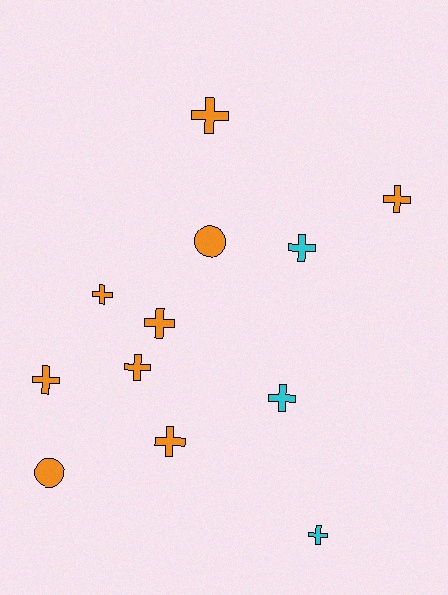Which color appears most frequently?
Orange, with 9 objects.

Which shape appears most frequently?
Cross, with 10 objects.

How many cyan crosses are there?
There are 3 cyan crosses.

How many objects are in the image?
There are 12 objects.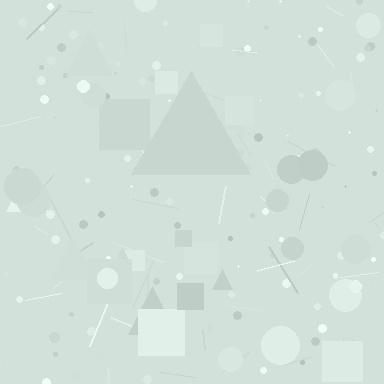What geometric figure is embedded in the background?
A triangle is embedded in the background.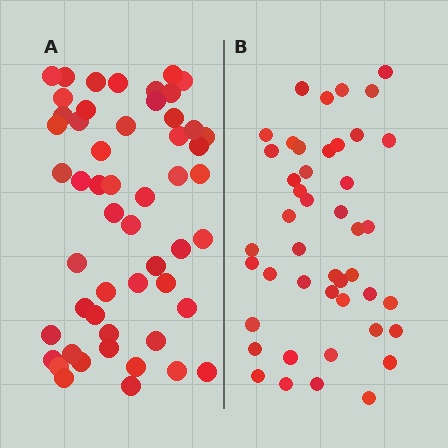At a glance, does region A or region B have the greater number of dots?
Region A (the left region) has more dots.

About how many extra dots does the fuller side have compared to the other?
Region A has roughly 8 or so more dots than region B.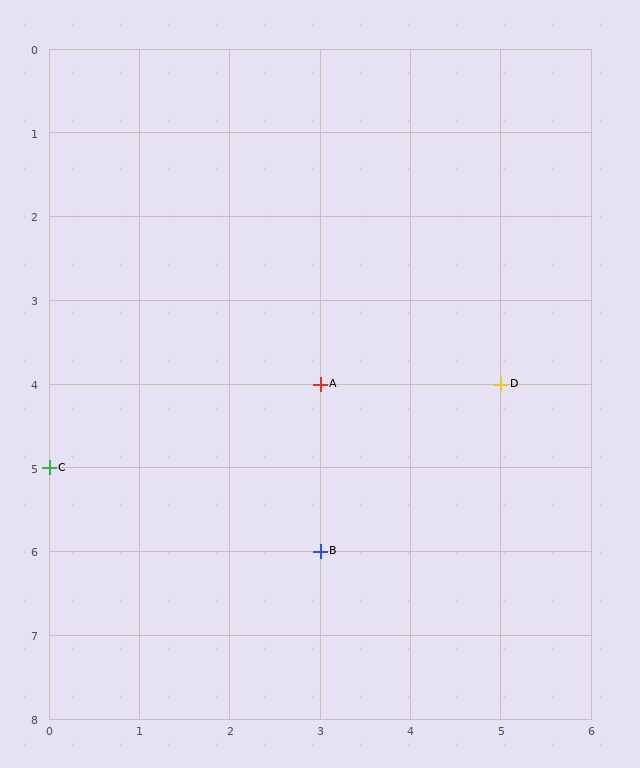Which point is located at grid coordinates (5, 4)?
Point D is at (5, 4).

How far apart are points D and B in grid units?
Points D and B are 2 columns and 2 rows apart (about 2.8 grid units diagonally).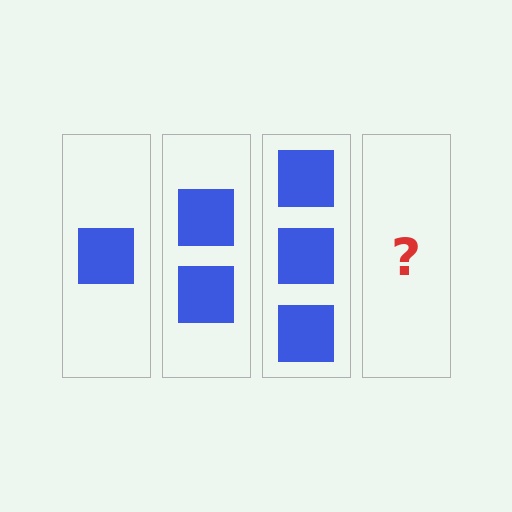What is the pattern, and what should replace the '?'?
The pattern is that each step adds one more square. The '?' should be 4 squares.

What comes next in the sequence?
The next element should be 4 squares.